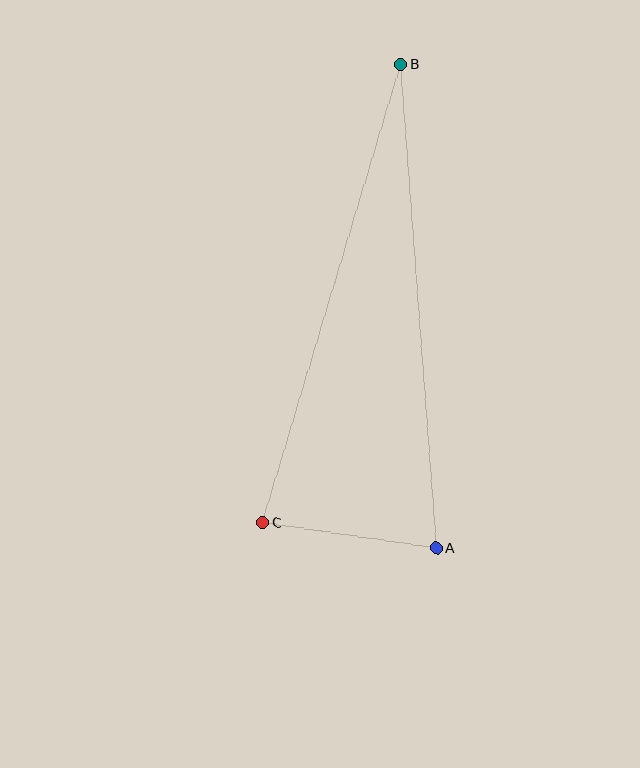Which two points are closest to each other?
Points A and C are closest to each other.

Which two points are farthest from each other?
Points A and B are farthest from each other.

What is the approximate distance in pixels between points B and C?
The distance between B and C is approximately 479 pixels.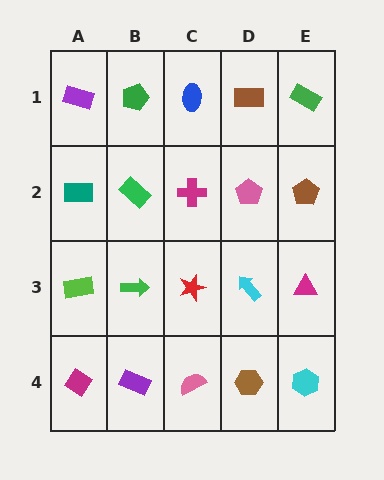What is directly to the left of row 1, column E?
A brown rectangle.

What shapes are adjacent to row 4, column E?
A magenta triangle (row 3, column E), a brown hexagon (row 4, column D).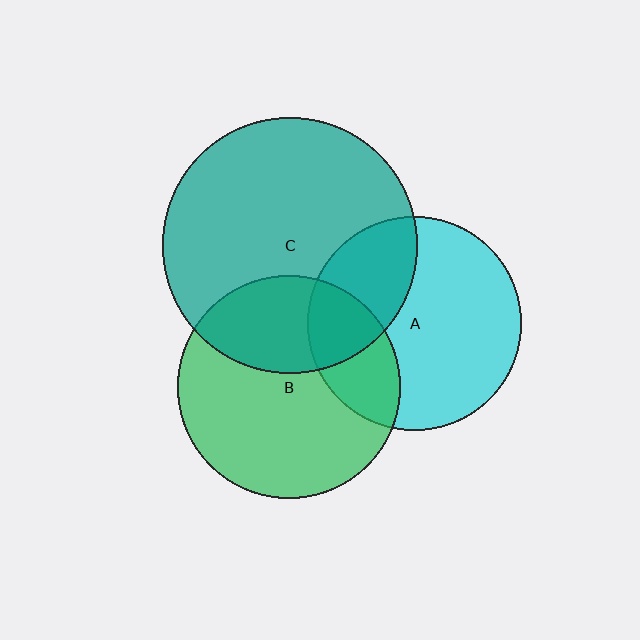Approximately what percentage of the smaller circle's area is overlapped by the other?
Approximately 30%.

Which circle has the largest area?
Circle C (teal).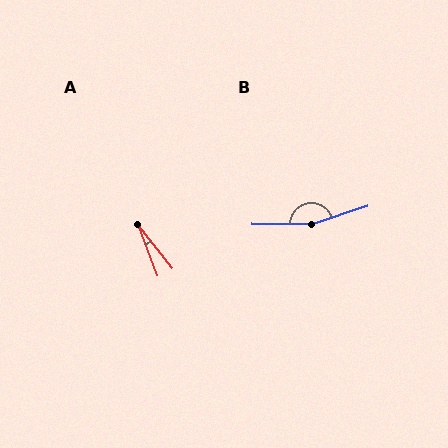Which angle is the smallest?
A, at approximately 17 degrees.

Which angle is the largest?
B, at approximately 161 degrees.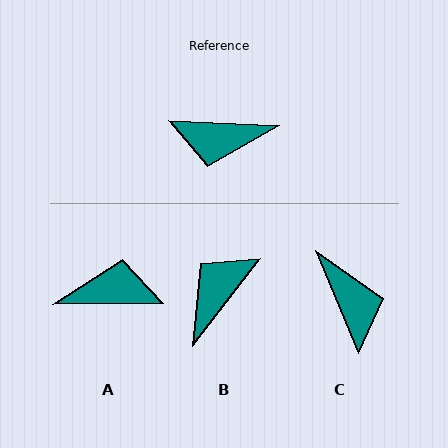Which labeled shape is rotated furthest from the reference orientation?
A, about 177 degrees away.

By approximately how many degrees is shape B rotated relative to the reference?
Approximately 125 degrees clockwise.